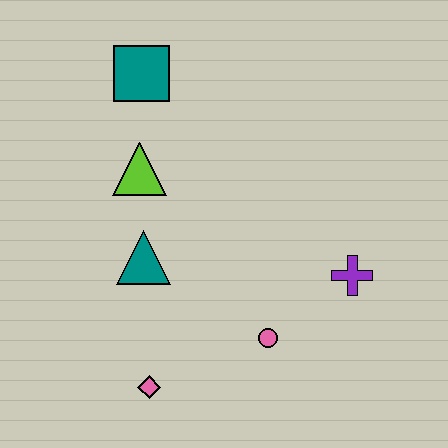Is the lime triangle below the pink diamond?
No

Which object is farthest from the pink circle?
The teal square is farthest from the pink circle.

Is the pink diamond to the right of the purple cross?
No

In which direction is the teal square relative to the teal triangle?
The teal square is above the teal triangle.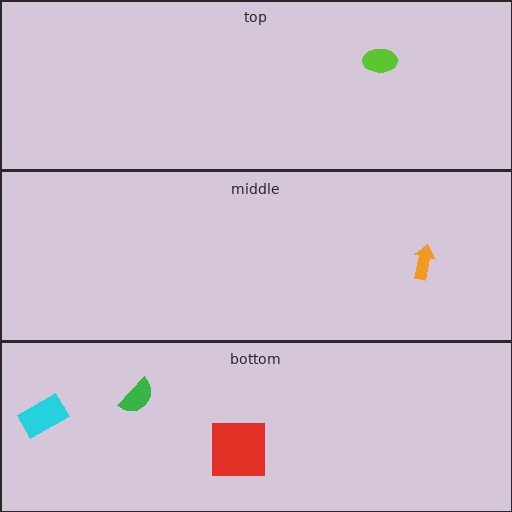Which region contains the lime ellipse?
The top region.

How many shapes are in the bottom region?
3.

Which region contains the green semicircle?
The bottom region.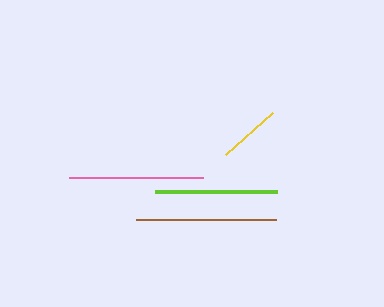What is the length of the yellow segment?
The yellow segment is approximately 64 pixels long.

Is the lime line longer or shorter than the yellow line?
The lime line is longer than the yellow line.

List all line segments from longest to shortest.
From longest to shortest: brown, pink, lime, yellow.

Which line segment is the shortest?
The yellow line is the shortest at approximately 64 pixels.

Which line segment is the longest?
The brown line is the longest at approximately 140 pixels.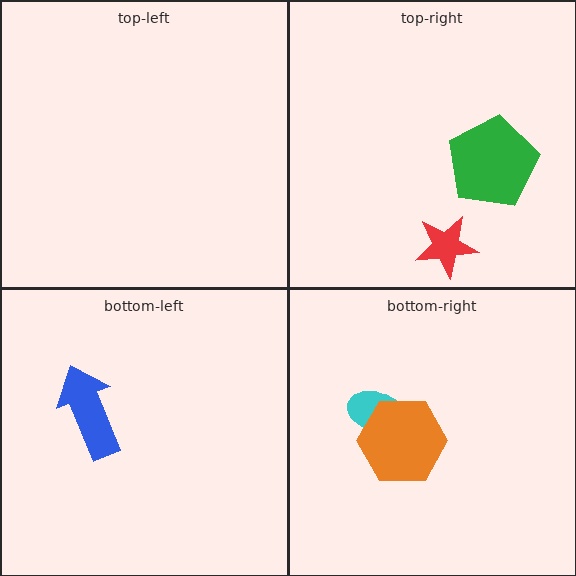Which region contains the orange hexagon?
The bottom-right region.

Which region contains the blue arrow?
The bottom-left region.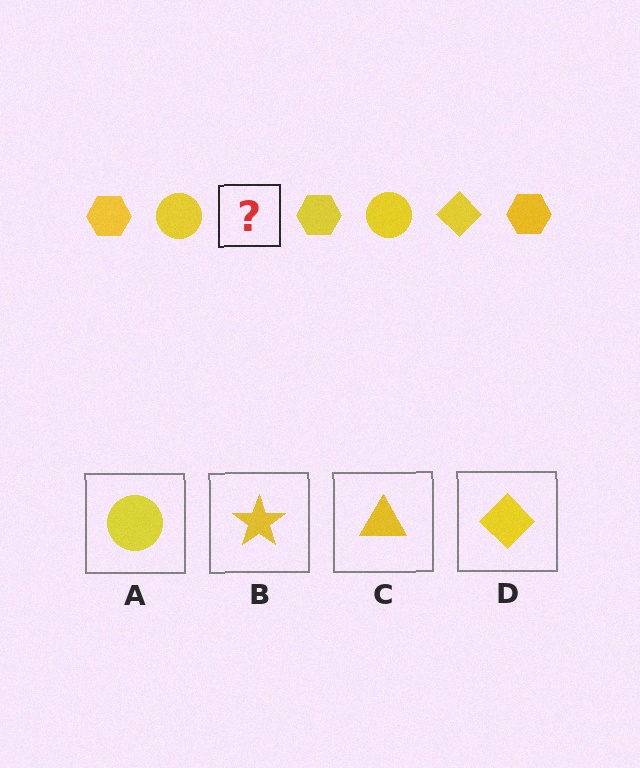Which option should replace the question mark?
Option D.